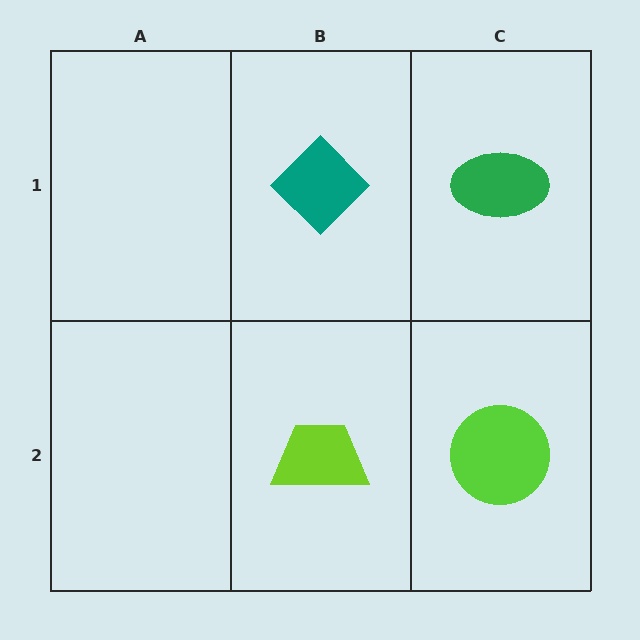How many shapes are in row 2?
2 shapes.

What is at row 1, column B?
A teal diamond.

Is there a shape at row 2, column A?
No, that cell is empty.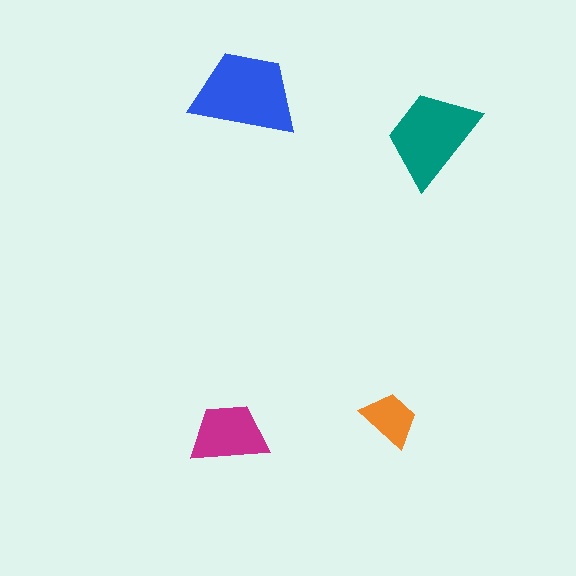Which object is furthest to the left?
The magenta trapezoid is leftmost.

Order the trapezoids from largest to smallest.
the blue one, the teal one, the magenta one, the orange one.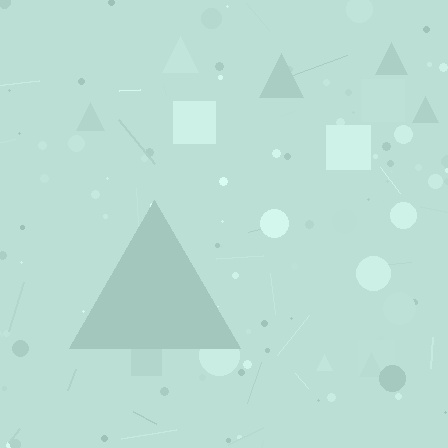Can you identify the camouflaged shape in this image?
The camouflaged shape is a triangle.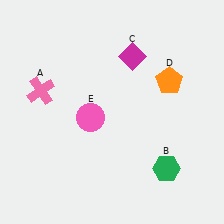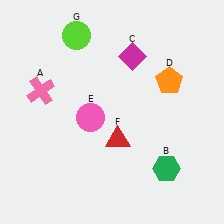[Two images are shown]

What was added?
A red triangle (F), a lime circle (G) were added in Image 2.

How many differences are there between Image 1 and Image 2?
There are 2 differences between the two images.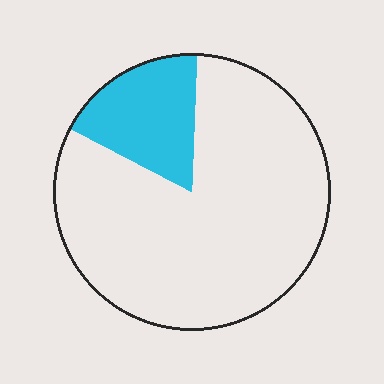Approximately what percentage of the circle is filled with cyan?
Approximately 20%.